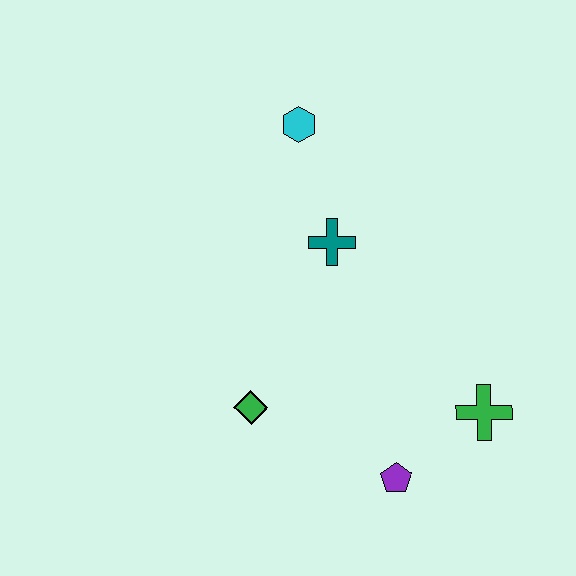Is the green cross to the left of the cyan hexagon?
No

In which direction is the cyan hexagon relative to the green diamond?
The cyan hexagon is above the green diamond.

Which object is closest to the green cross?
The purple pentagon is closest to the green cross.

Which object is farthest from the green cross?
The cyan hexagon is farthest from the green cross.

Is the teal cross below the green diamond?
No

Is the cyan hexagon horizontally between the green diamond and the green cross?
Yes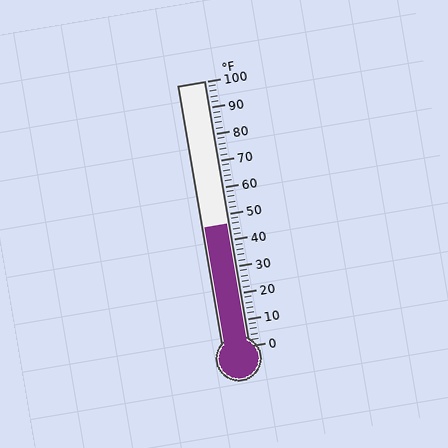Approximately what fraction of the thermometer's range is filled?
The thermometer is filled to approximately 45% of its range.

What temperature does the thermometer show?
The thermometer shows approximately 46°F.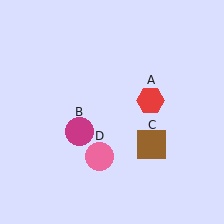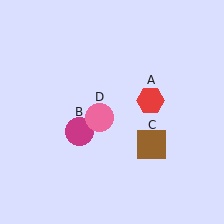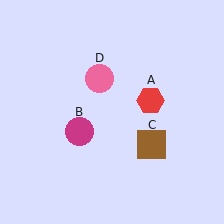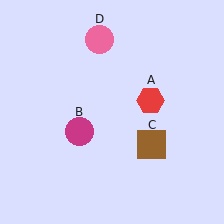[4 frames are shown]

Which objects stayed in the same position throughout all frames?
Red hexagon (object A) and magenta circle (object B) and brown square (object C) remained stationary.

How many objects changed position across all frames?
1 object changed position: pink circle (object D).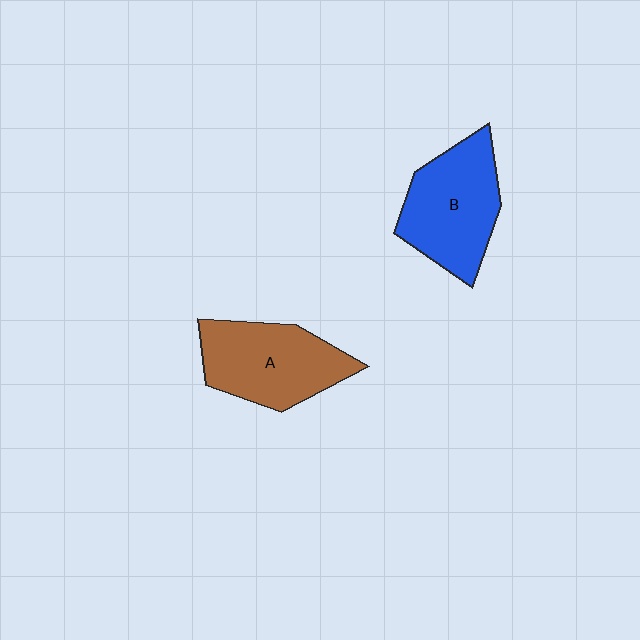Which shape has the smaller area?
Shape A (brown).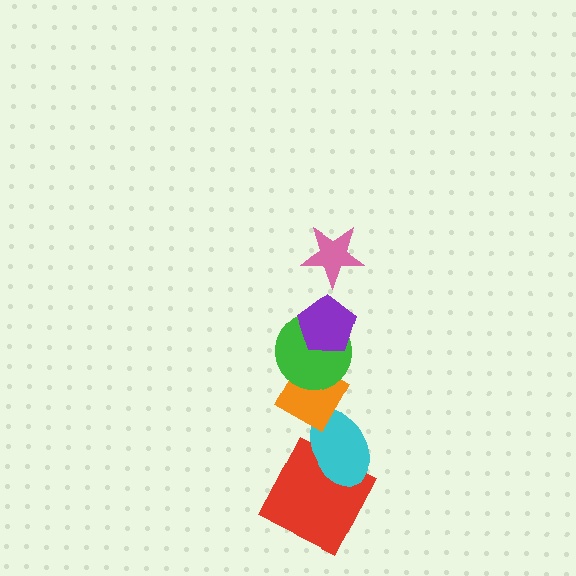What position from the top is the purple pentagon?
The purple pentagon is 2nd from the top.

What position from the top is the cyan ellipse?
The cyan ellipse is 5th from the top.